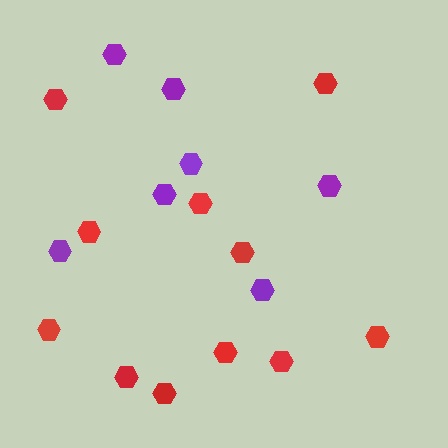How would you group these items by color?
There are 2 groups: one group of purple hexagons (7) and one group of red hexagons (11).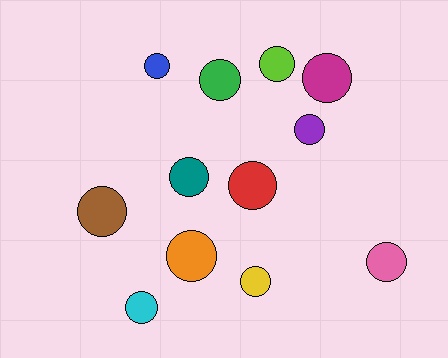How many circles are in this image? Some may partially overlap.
There are 12 circles.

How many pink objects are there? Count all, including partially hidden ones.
There is 1 pink object.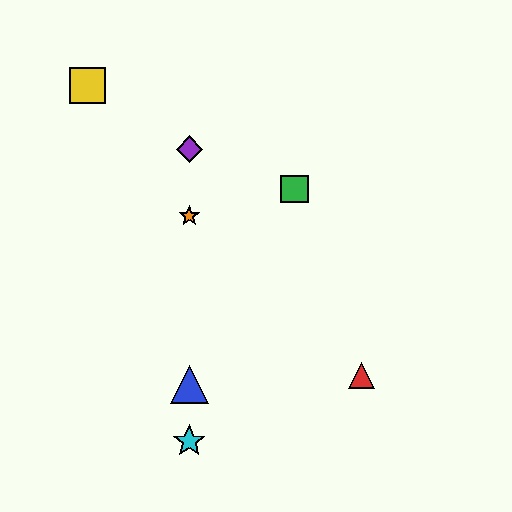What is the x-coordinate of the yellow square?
The yellow square is at x≈88.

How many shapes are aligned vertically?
4 shapes (the blue triangle, the purple diamond, the orange star, the cyan star) are aligned vertically.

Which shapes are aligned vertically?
The blue triangle, the purple diamond, the orange star, the cyan star are aligned vertically.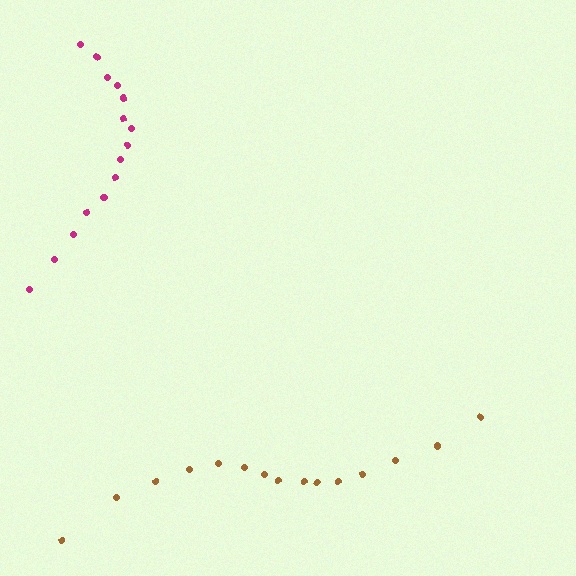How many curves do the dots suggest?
There are 2 distinct paths.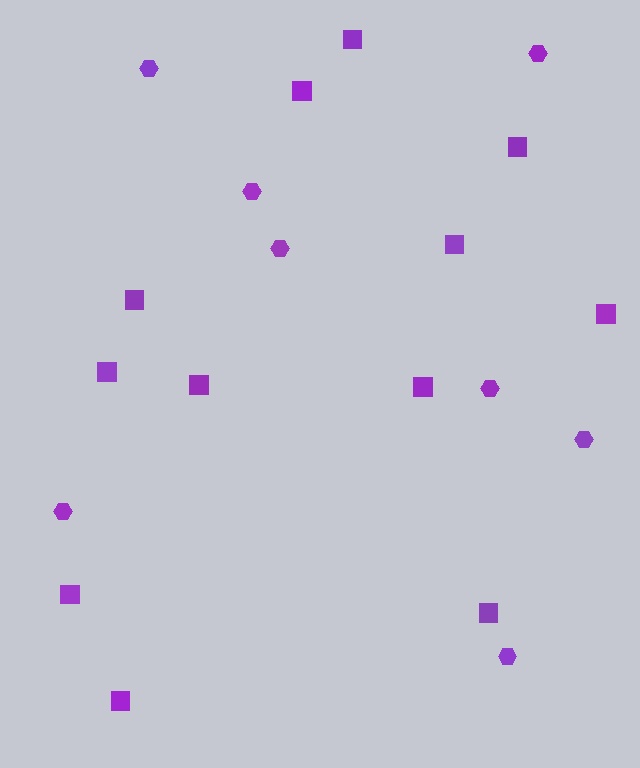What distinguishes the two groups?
There are 2 groups: one group of squares (12) and one group of hexagons (8).